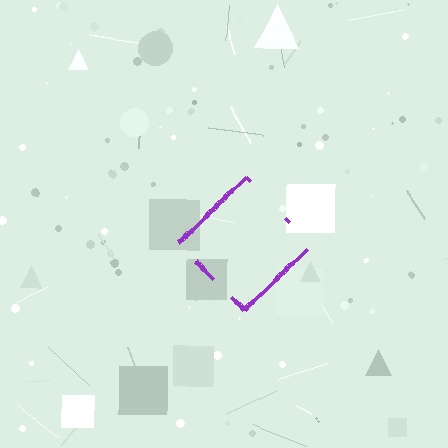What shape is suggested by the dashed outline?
The dashed outline suggests a diamond.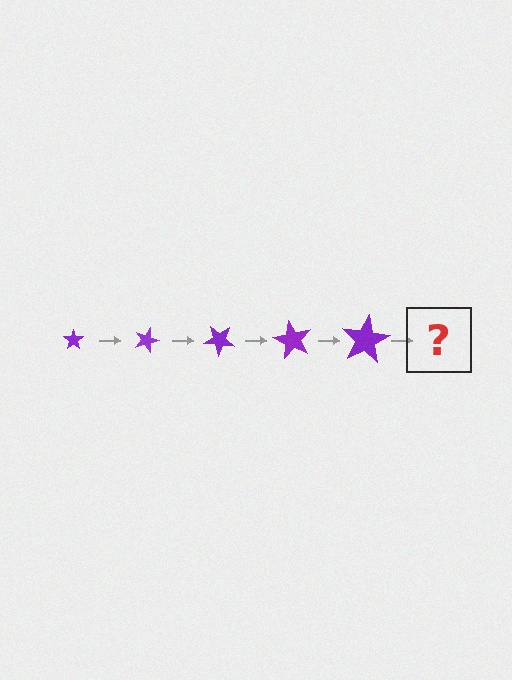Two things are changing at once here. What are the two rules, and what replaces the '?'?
The two rules are that the star grows larger each step and it rotates 20 degrees each step. The '?' should be a star, larger than the previous one and rotated 100 degrees from the start.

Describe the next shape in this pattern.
It should be a star, larger than the previous one and rotated 100 degrees from the start.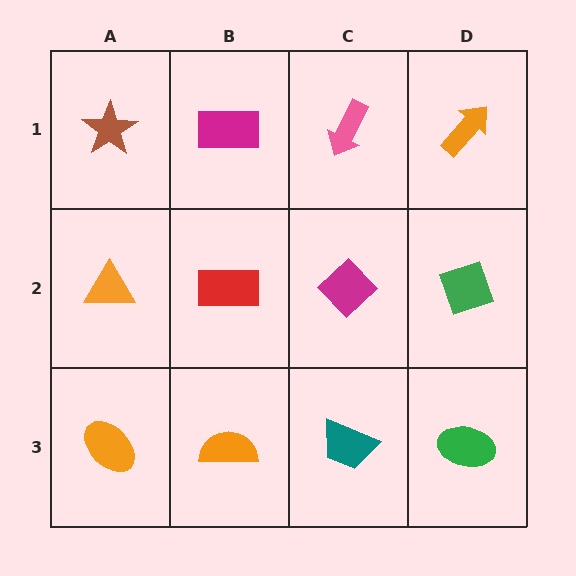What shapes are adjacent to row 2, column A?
A brown star (row 1, column A), an orange ellipse (row 3, column A), a red rectangle (row 2, column B).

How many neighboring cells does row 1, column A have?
2.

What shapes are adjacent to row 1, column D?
A green diamond (row 2, column D), a pink arrow (row 1, column C).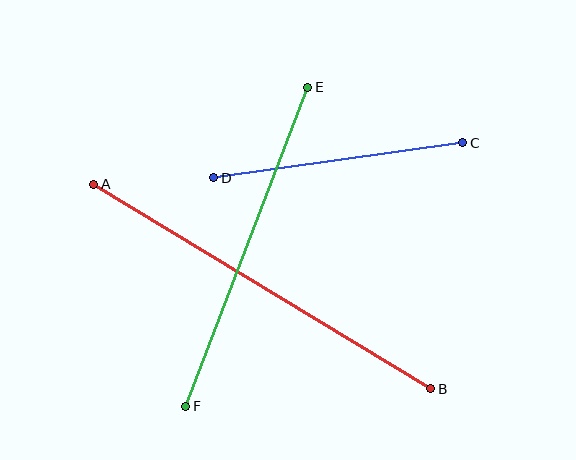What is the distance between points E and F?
The distance is approximately 341 pixels.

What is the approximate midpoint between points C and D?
The midpoint is at approximately (338, 160) pixels.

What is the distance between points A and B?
The distance is approximately 394 pixels.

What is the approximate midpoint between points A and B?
The midpoint is at approximately (262, 286) pixels.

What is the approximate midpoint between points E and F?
The midpoint is at approximately (247, 247) pixels.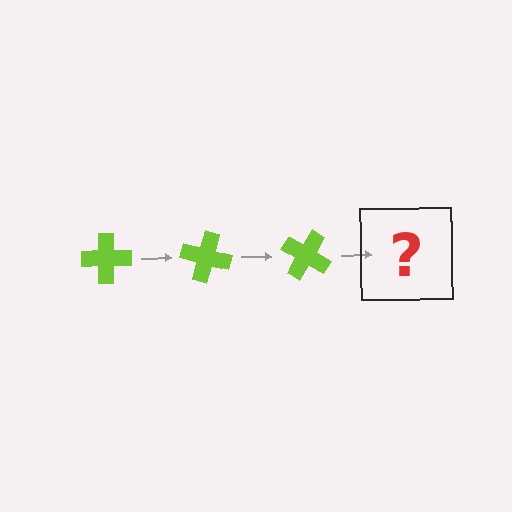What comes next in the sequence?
The next element should be a lime cross rotated 45 degrees.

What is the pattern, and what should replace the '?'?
The pattern is that the cross rotates 15 degrees each step. The '?' should be a lime cross rotated 45 degrees.